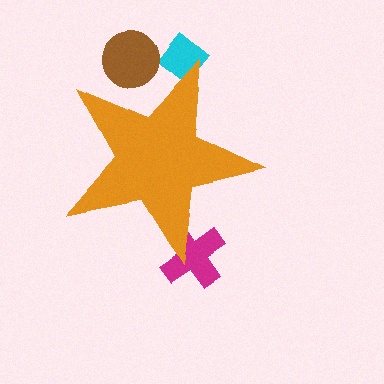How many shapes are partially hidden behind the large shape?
3 shapes are partially hidden.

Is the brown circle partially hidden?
Yes, the brown circle is partially hidden behind the orange star.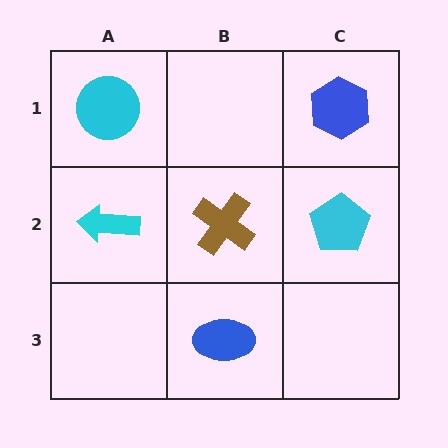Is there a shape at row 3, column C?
No, that cell is empty.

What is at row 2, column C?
A cyan pentagon.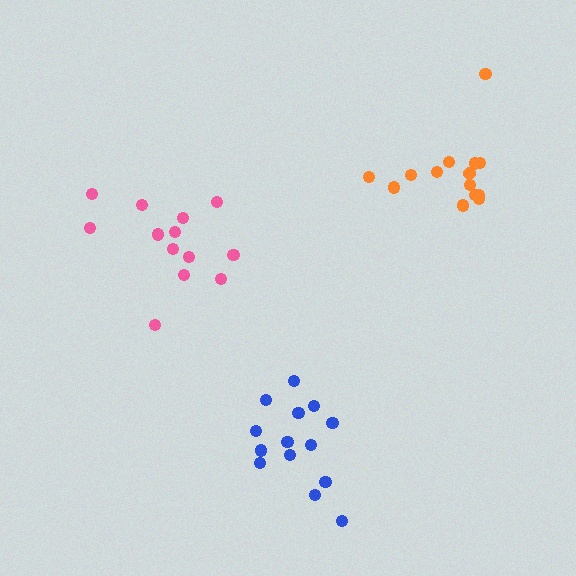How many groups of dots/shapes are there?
There are 3 groups.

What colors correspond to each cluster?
The clusters are colored: orange, blue, pink.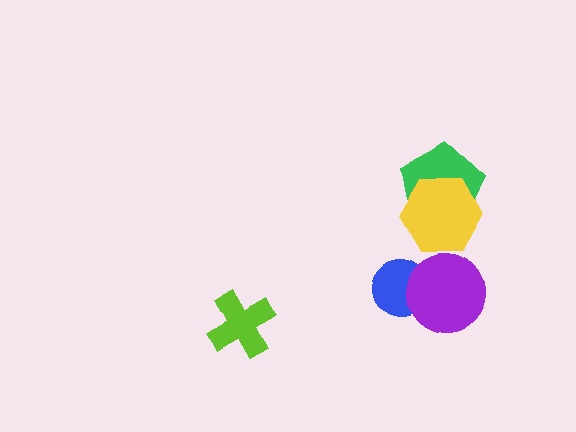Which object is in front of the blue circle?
The purple circle is in front of the blue circle.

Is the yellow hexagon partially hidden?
No, no other shape covers it.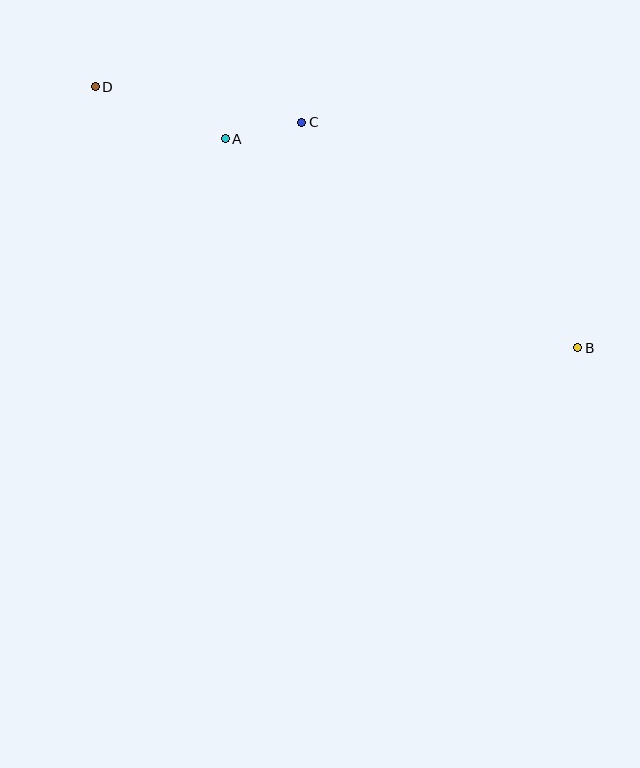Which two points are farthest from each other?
Points B and D are farthest from each other.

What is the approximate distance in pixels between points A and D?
The distance between A and D is approximately 140 pixels.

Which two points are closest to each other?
Points A and C are closest to each other.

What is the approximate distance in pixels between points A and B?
The distance between A and B is approximately 410 pixels.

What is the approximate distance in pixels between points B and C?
The distance between B and C is approximately 357 pixels.